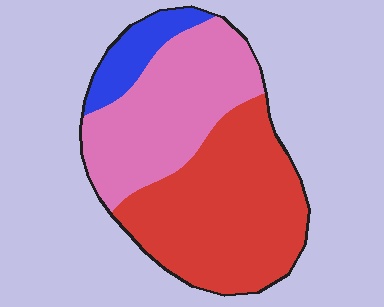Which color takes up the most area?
Red, at roughly 50%.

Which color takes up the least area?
Blue, at roughly 10%.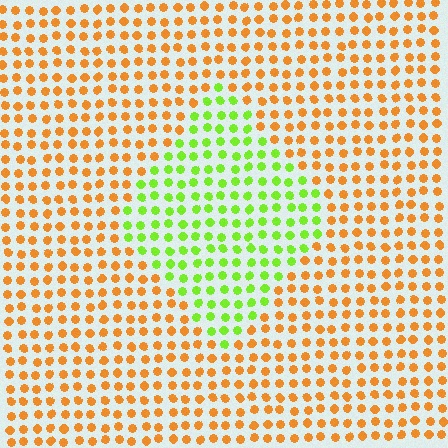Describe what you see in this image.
The image is filled with small orange elements in a uniform arrangement. A diamond-shaped region is visible where the elements are tinted to a slightly different hue, forming a subtle color boundary.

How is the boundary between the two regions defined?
The boundary is defined purely by a slight shift in hue (about 66 degrees). Spacing, size, and orientation are identical on both sides.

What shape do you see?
I see a diamond.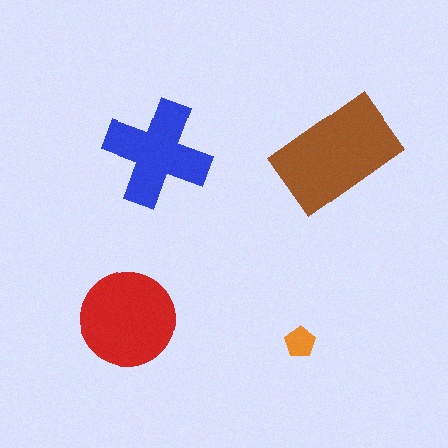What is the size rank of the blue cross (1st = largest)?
3rd.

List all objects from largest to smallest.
The brown rectangle, the red circle, the blue cross, the orange pentagon.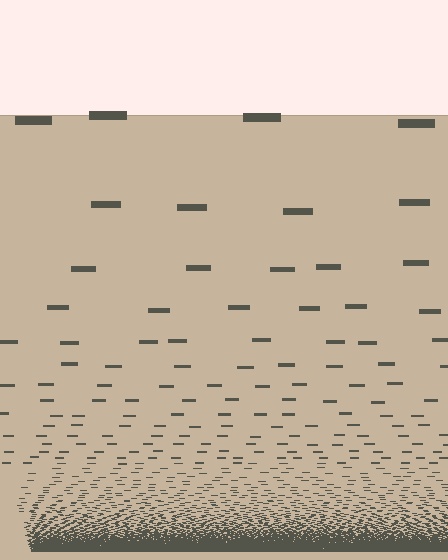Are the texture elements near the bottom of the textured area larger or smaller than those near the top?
Smaller. The gradient is inverted — elements near the bottom are smaller and denser.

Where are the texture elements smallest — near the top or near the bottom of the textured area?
Near the bottom.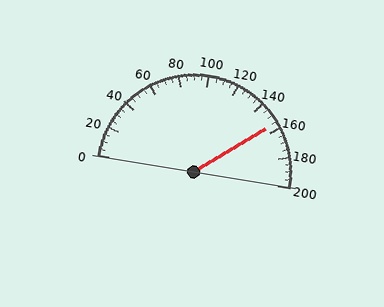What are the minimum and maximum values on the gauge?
The gauge ranges from 0 to 200.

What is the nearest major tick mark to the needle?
The nearest major tick mark is 160.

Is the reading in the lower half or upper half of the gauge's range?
The reading is in the upper half of the range (0 to 200).